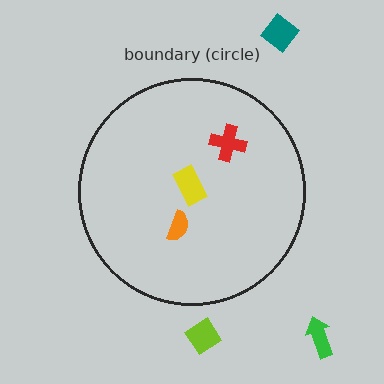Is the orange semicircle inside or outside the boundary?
Inside.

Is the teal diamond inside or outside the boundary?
Outside.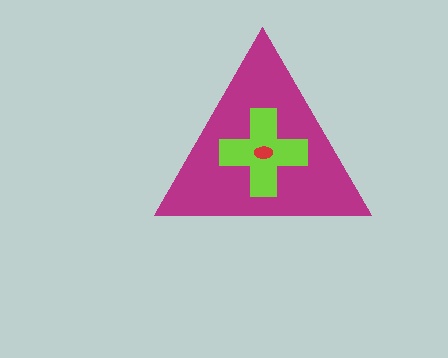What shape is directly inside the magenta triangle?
The lime cross.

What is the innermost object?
The red ellipse.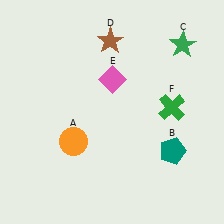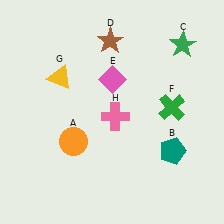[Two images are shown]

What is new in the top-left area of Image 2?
A yellow triangle (G) was added in the top-left area of Image 2.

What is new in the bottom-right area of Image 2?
A pink cross (H) was added in the bottom-right area of Image 2.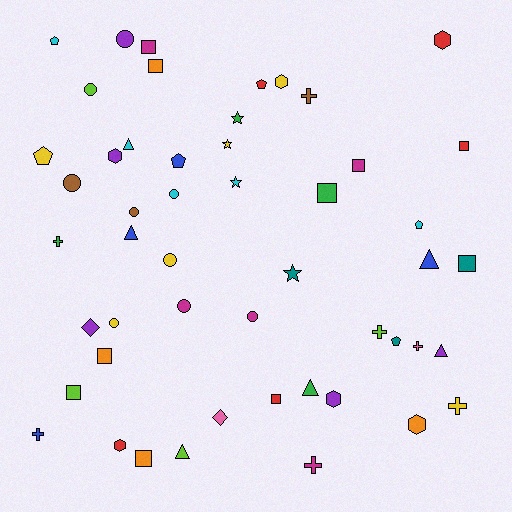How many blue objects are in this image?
There are 4 blue objects.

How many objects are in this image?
There are 50 objects.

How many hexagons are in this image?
There are 6 hexagons.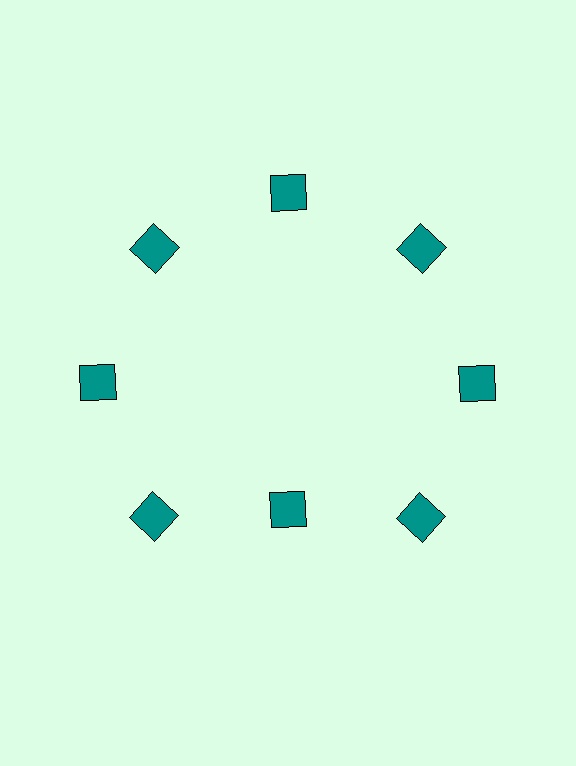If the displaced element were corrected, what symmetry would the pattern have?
It would have 8-fold rotational symmetry — the pattern would map onto itself every 45 degrees.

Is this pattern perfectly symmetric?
No. The 8 teal squares are arranged in a ring, but one element near the 6 o'clock position is pulled inward toward the center, breaking the 8-fold rotational symmetry.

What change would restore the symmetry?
The symmetry would be restored by moving it outward, back onto the ring so that all 8 squares sit at equal angles and equal distance from the center.